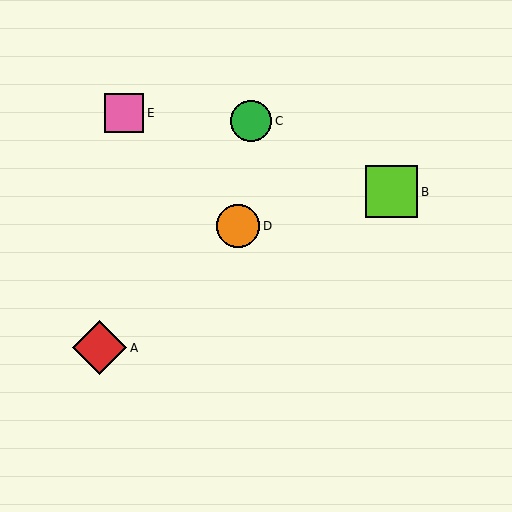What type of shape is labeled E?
Shape E is a pink square.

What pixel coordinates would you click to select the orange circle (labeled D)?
Click at (238, 226) to select the orange circle D.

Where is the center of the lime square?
The center of the lime square is at (392, 192).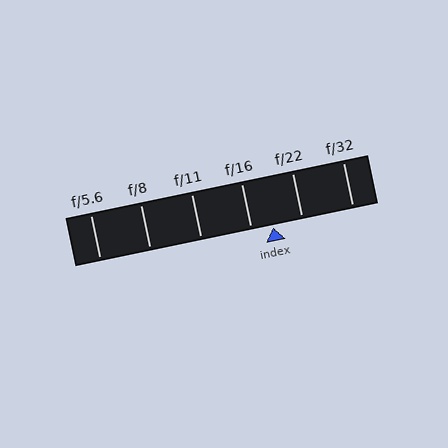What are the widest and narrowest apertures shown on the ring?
The widest aperture shown is f/5.6 and the narrowest is f/32.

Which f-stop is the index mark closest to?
The index mark is closest to f/16.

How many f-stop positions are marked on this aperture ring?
There are 6 f-stop positions marked.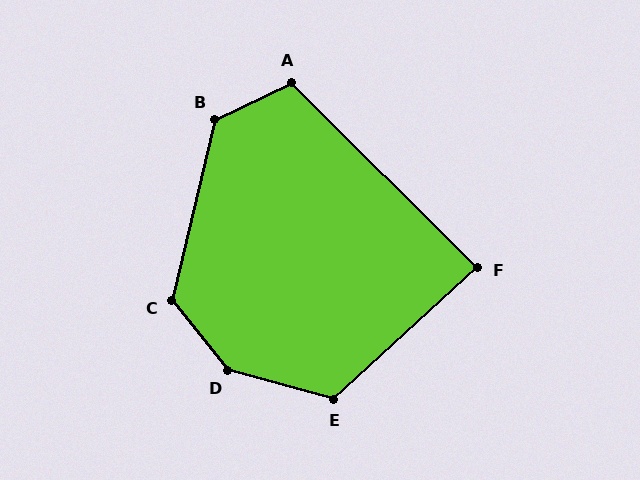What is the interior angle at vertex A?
Approximately 109 degrees (obtuse).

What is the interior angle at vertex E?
Approximately 122 degrees (obtuse).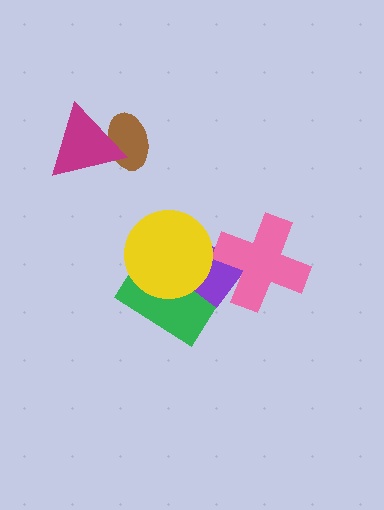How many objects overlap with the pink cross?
1 object overlaps with the pink cross.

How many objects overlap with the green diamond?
2 objects overlap with the green diamond.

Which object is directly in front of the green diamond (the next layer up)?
The purple diamond is directly in front of the green diamond.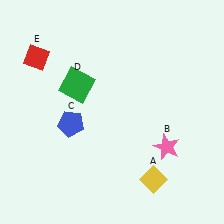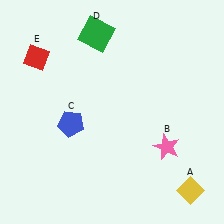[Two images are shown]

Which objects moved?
The objects that moved are: the yellow diamond (A), the green square (D).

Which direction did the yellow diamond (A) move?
The yellow diamond (A) moved right.